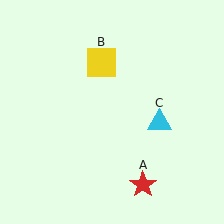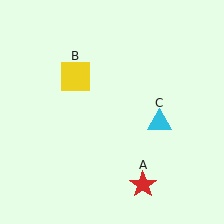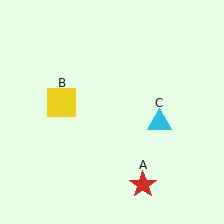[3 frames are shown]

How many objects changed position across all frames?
1 object changed position: yellow square (object B).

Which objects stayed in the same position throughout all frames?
Red star (object A) and cyan triangle (object C) remained stationary.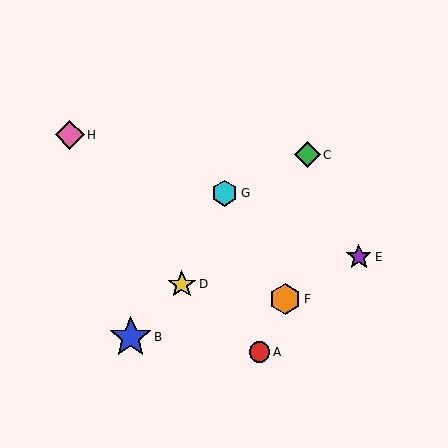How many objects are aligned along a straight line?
3 objects (B, C, D) are aligned along a straight line.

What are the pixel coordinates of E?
Object E is at (359, 257).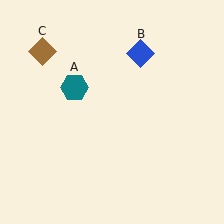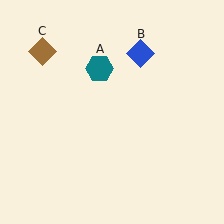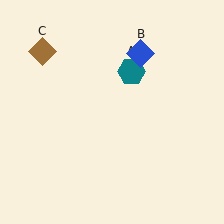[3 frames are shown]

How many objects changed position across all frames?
1 object changed position: teal hexagon (object A).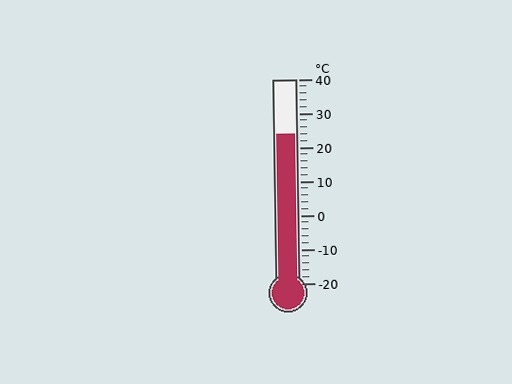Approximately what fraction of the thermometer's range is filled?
The thermometer is filled to approximately 75% of its range.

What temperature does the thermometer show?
The thermometer shows approximately 24°C.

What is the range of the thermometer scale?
The thermometer scale ranges from -20°C to 40°C.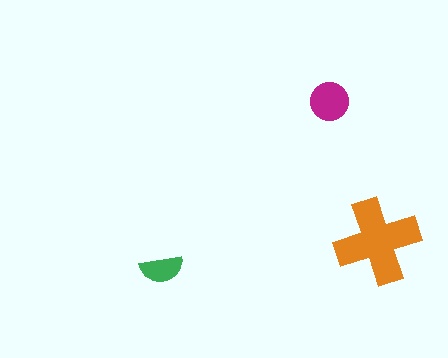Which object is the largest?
The orange cross.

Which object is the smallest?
The green semicircle.